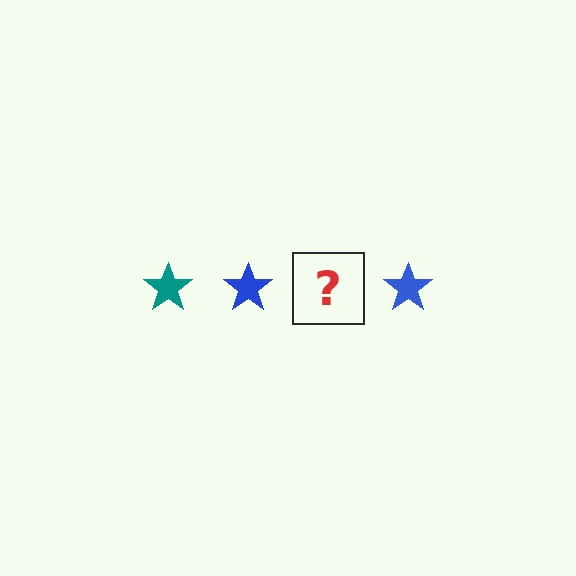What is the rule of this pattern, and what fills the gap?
The rule is that the pattern cycles through teal, blue stars. The gap should be filled with a teal star.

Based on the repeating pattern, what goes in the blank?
The blank should be a teal star.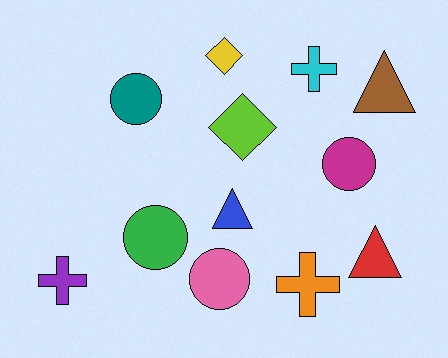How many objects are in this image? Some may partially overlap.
There are 12 objects.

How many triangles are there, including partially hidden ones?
There are 3 triangles.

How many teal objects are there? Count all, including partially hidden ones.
There is 1 teal object.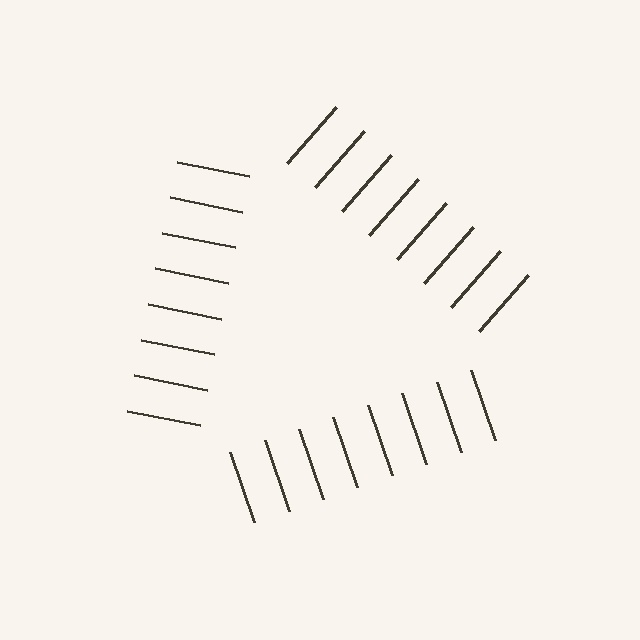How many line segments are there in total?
24 — 8 along each of the 3 edges.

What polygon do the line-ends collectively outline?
An illusory triangle — the line segments terminate on its edges but no continuous stroke is drawn.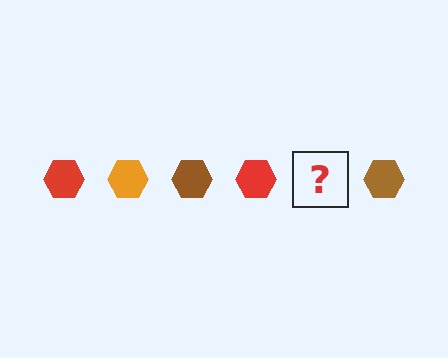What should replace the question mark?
The question mark should be replaced with an orange hexagon.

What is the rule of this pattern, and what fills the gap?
The rule is that the pattern cycles through red, orange, brown hexagons. The gap should be filled with an orange hexagon.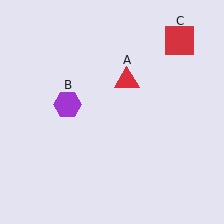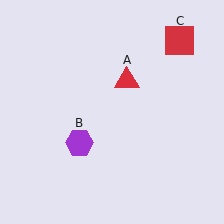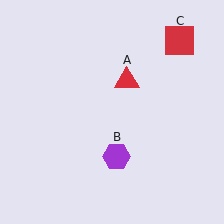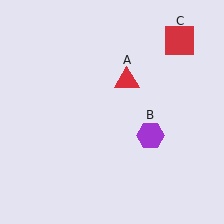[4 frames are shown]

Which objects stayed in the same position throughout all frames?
Red triangle (object A) and red square (object C) remained stationary.